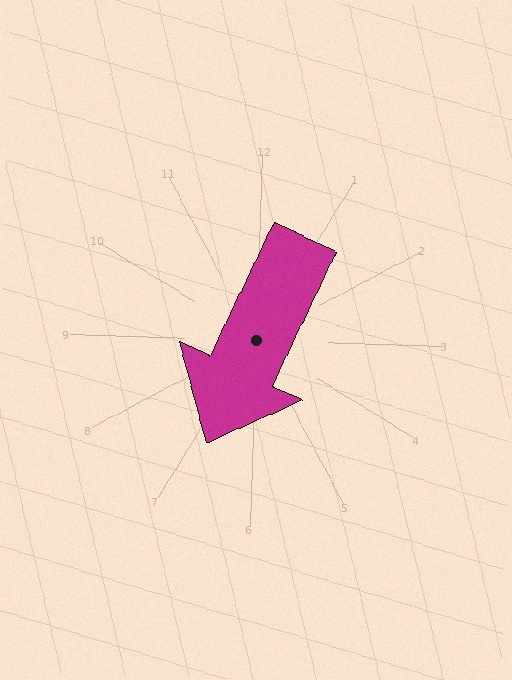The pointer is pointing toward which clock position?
Roughly 7 o'clock.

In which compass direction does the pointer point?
Southwest.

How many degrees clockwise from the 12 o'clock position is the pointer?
Approximately 204 degrees.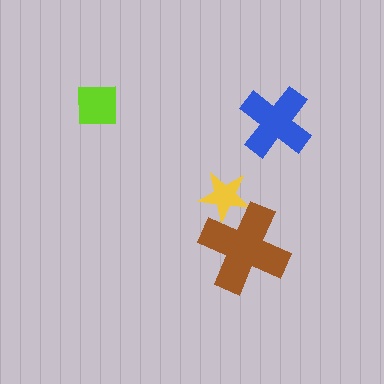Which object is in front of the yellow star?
The brown cross is in front of the yellow star.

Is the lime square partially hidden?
No, no other shape covers it.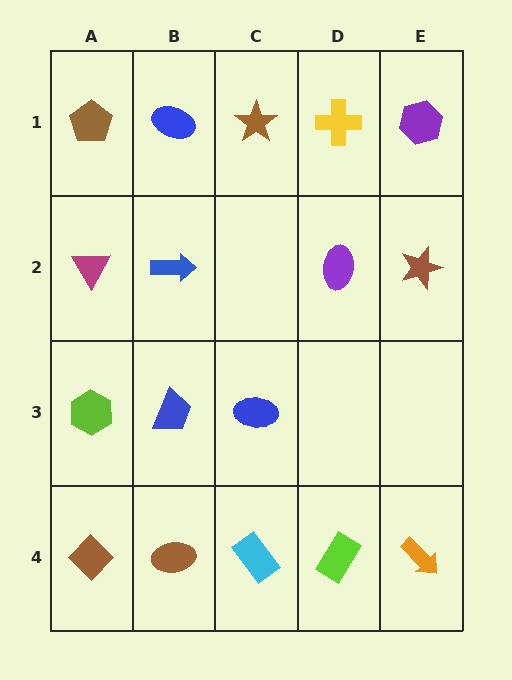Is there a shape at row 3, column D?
No, that cell is empty.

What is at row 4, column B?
A brown ellipse.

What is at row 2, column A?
A magenta triangle.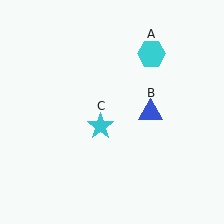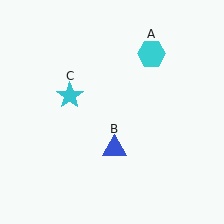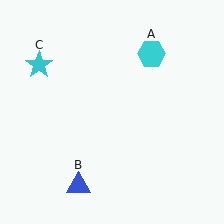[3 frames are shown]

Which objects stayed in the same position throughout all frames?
Cyan hexagon (object A) remained stationary.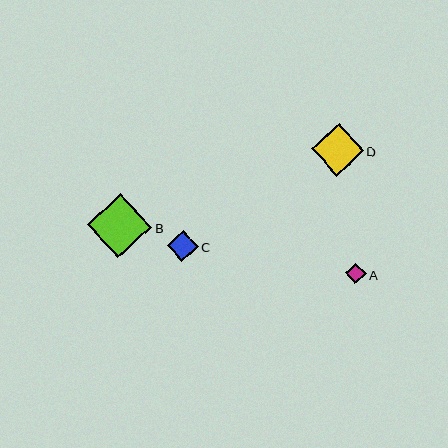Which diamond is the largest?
Diamond B is the largest with a size of approximately 64 pixels.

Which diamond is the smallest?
Diamond A is the smallest with a size of approximately 20 pixels.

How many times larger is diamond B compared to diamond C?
Diamond B is approximately 2.1 times the size of diamond C.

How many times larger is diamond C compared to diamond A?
Diamond C is approximately 1.5 times the size of diamond A.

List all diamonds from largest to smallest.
From largest to smallest: B, D, C, A.